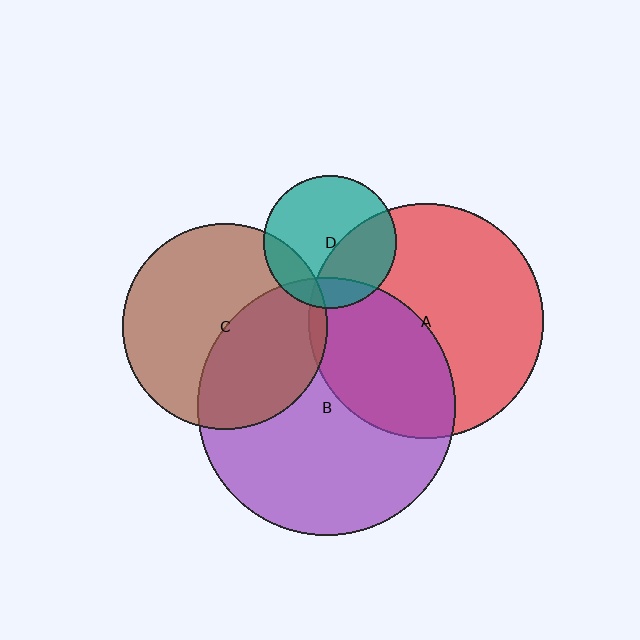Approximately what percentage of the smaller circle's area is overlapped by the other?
Approximately 5%.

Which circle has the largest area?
Circle B (purple).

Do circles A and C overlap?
Yes.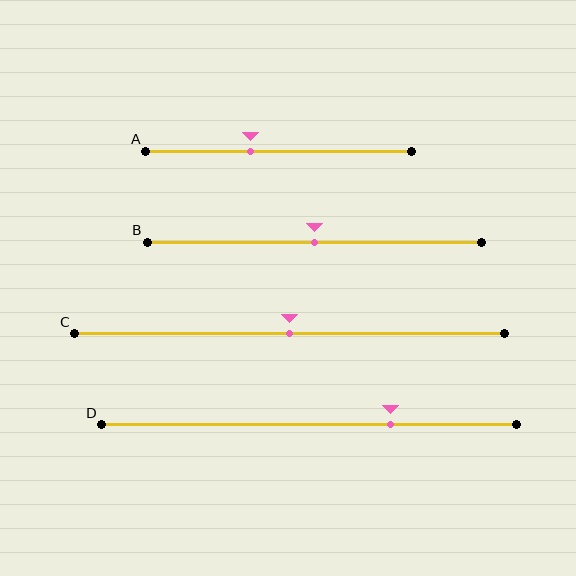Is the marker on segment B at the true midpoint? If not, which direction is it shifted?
Yes, the marker on segment B is at the true midpoint.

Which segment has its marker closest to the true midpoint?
Segment B has its marker closest to the true midpoint.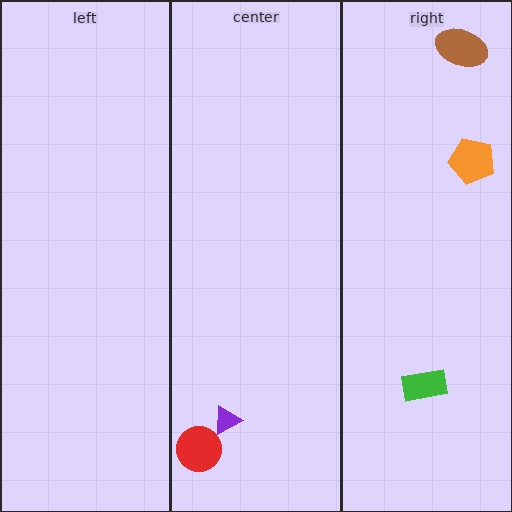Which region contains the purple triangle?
The center region.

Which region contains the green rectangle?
The right region.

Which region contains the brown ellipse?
The right region.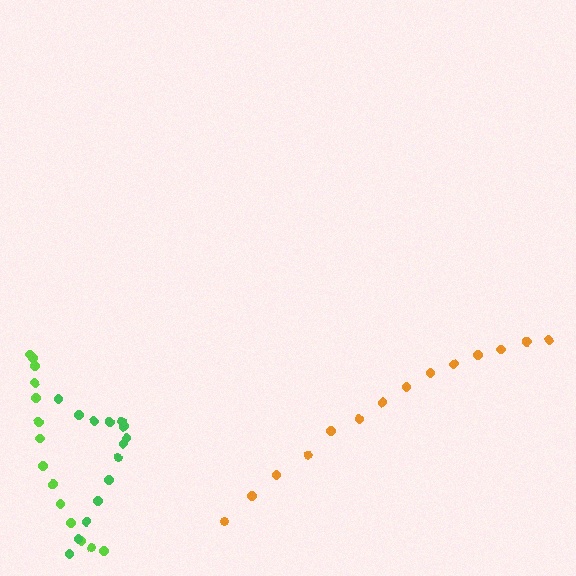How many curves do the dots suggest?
There are 3 distinct paths.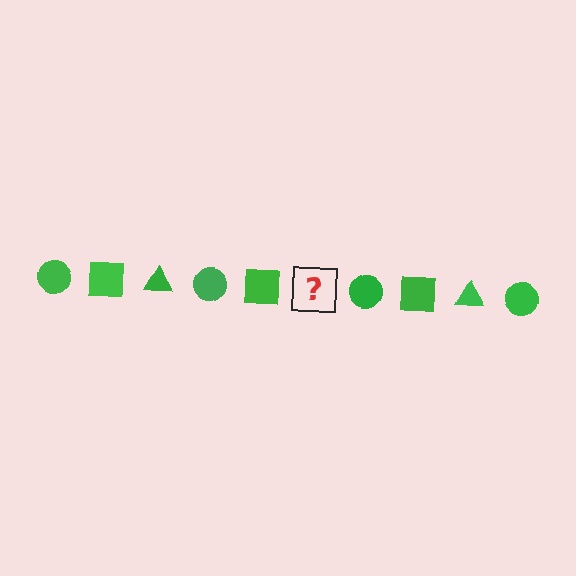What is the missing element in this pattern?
The missing element is a green triangle.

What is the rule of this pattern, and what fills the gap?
The rule is that the pattern cycles through circle, square, triangle shapes in green. The gap should be filled with a green triangle.